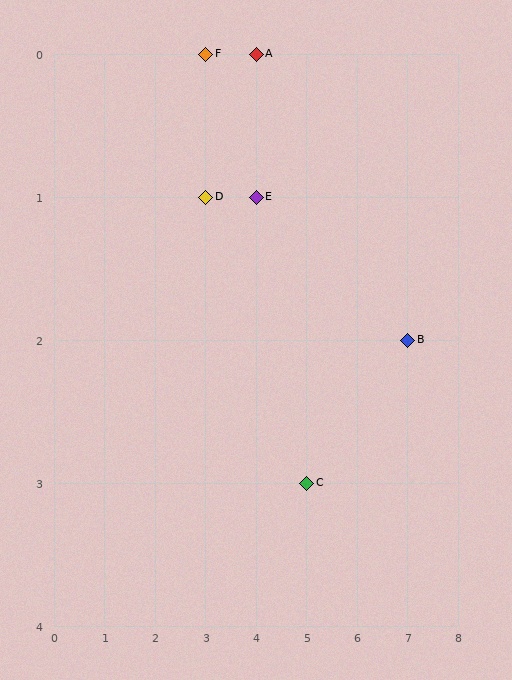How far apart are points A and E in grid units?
Points A and E are 1 row apart.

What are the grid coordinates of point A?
Point A is at grid coordinates (4, 0).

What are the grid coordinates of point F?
Point F is at grid coordinates (3, 0).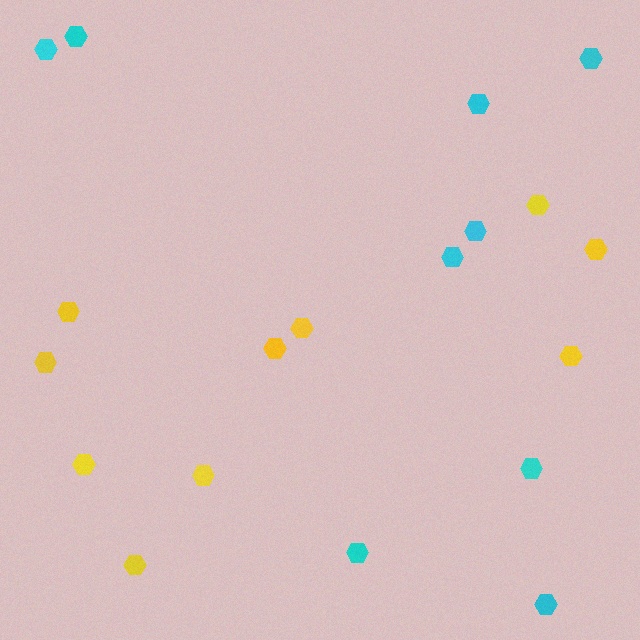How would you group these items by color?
There are 2 groups: one group of cyan hexagons (9) and one group of yellow hexagons (10).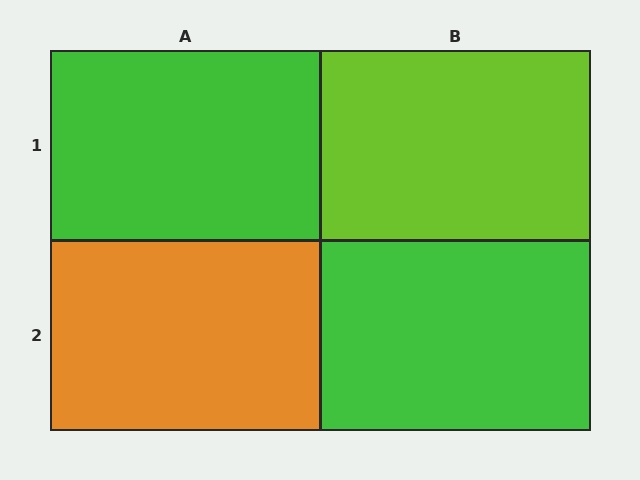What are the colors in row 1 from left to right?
Green, lime.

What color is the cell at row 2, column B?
Green.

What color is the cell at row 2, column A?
Orange.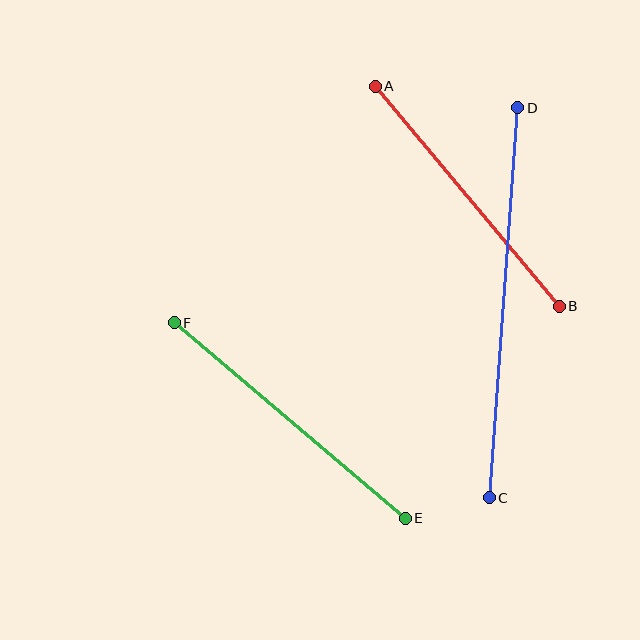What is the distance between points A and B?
The distance is approximately 287 pixels.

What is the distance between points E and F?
The distance is approximately 303 pixels.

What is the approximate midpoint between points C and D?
The midpoint is at approximately (503, 303) pixels.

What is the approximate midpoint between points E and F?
The midpoint is at approximately (290, 420) pixels.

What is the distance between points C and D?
The distance is approximately 391 pixels.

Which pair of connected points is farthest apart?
Points C and D are farthest apart.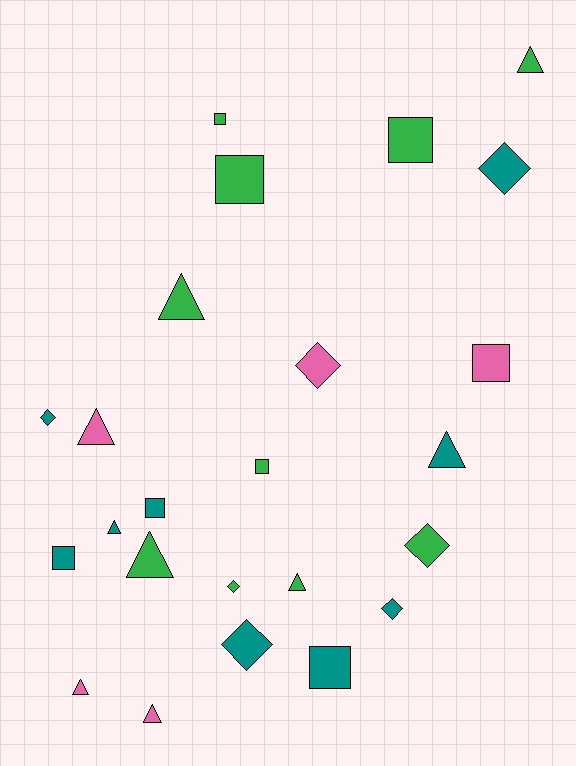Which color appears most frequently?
Green, with 10 objects.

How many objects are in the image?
There are 24 objects.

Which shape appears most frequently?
Triangle, with 9 objects.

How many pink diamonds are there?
There is 1 pink diamond.